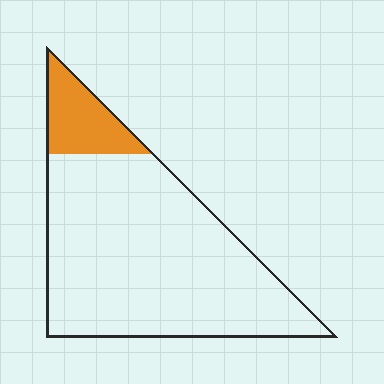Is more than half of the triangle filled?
No.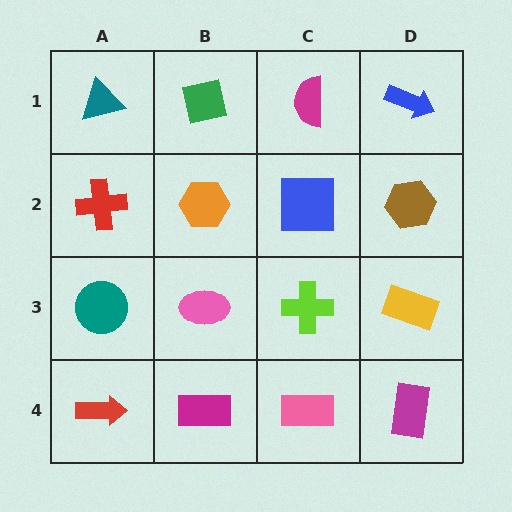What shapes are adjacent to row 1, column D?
A brown hexagon (row 2, column D), a magenta semicircle (row 1, column C).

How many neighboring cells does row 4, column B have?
3.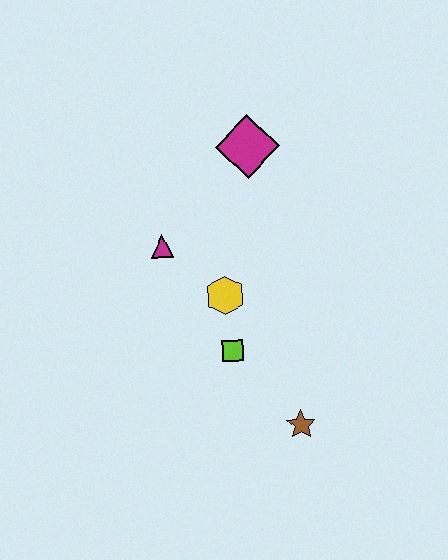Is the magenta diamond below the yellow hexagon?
No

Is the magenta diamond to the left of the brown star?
Yes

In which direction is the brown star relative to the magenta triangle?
The brown star is below the magenta triangle.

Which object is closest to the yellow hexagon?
The lime square is closest to the yellow hexagon.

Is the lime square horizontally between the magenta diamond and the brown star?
No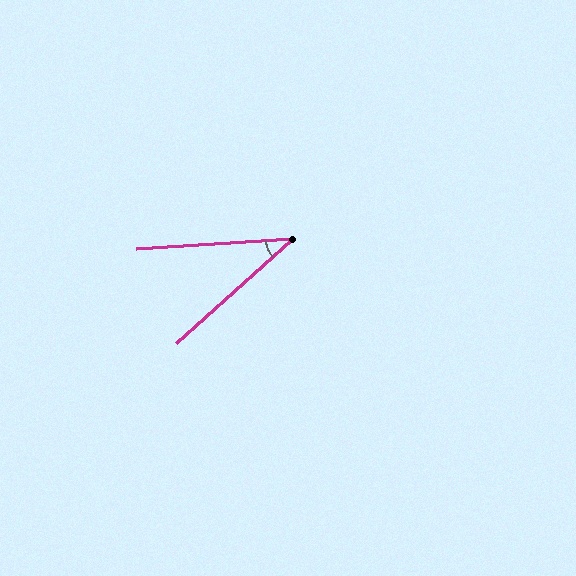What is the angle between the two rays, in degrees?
Approximately 38 degrees.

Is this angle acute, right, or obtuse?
It is acute.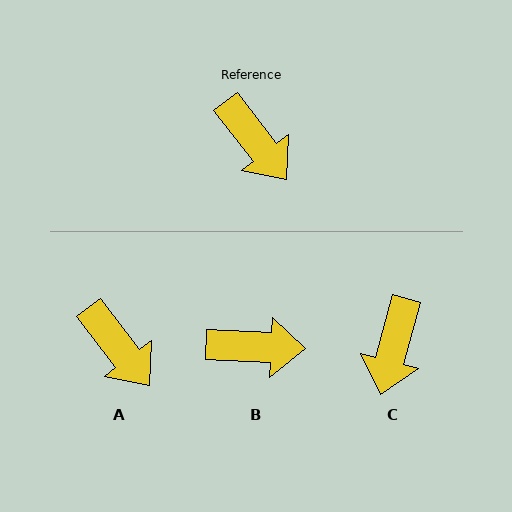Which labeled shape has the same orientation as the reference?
A.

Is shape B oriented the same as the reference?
No, it is off by about 50 degrees.